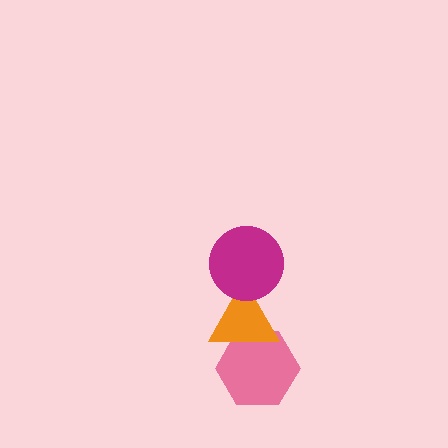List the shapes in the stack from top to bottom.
From top to bottom: the magenta circle, the orange triangle, the pink hexagon.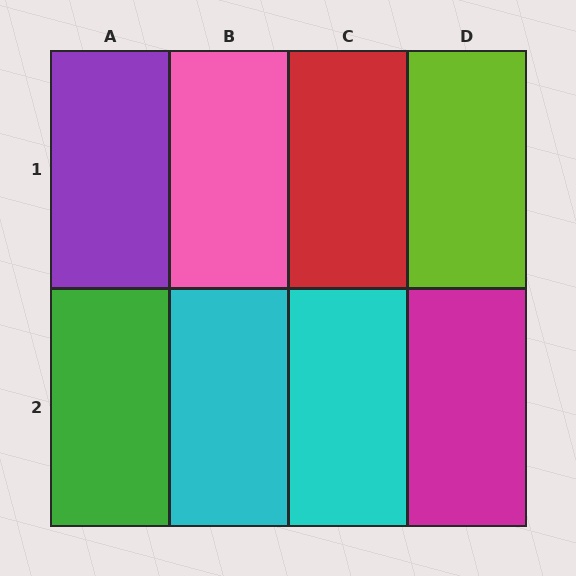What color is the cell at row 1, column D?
Lime.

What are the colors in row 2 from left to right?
Green, cyan, cyan, magenta.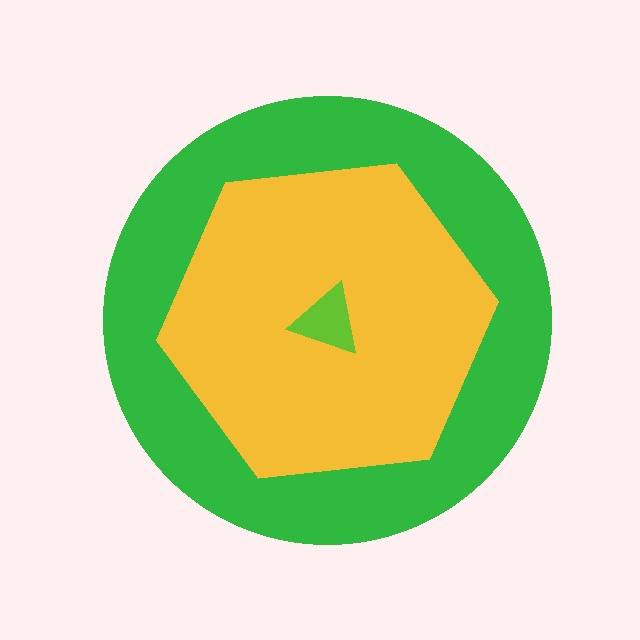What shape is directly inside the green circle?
The yellow hexagon.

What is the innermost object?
The lime triangle.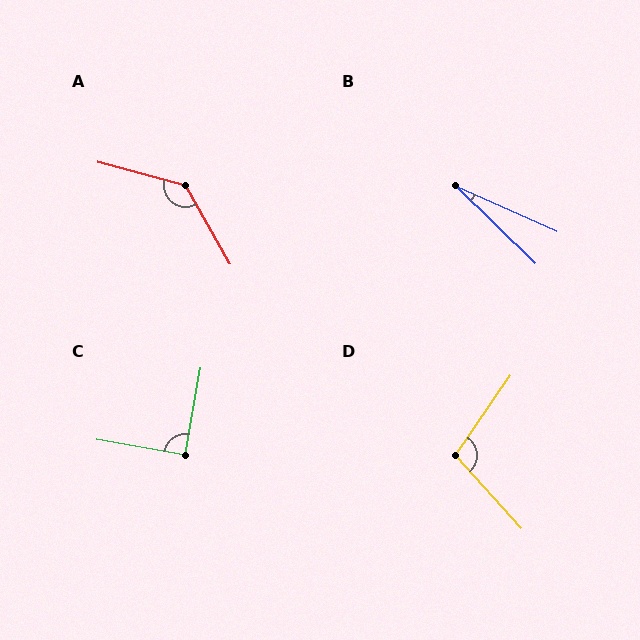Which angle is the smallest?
B, at approximately 21 degrees.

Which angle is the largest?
A, at approximately 135 degrees.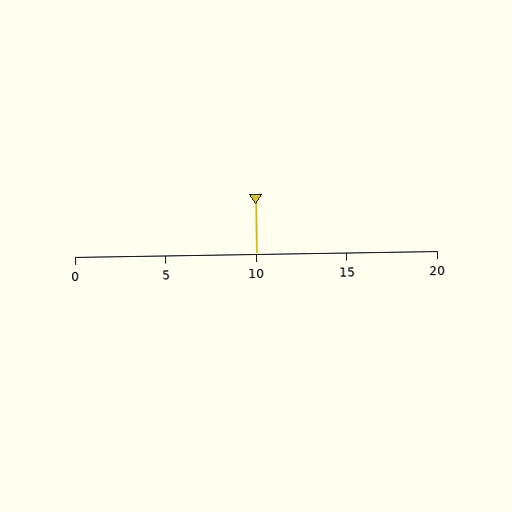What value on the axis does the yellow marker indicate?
The marker indicates approximately 10.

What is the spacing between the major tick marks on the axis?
The major ticks are spaced 5 apart.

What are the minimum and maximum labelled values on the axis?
The axis runs from 0 to 20.